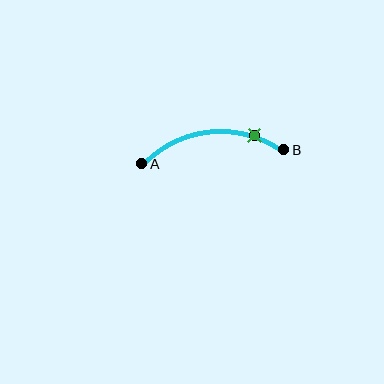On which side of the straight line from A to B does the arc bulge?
The arc bulges above the straight line connecting A and B.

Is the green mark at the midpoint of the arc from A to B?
No. The green mark lies on the arc but is closer to endpoint B. The arc midpoint would be at the point on the curve equidistant along the arc from both A and B.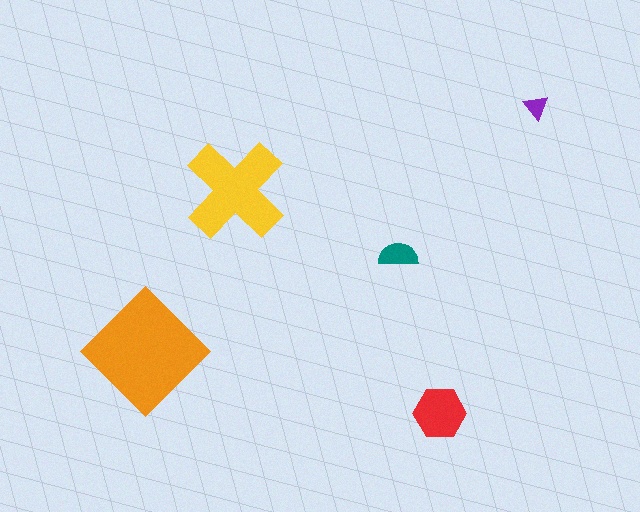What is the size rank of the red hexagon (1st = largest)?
3rd.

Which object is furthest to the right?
The purple triangle is rightmost.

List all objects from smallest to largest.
The purple triangle, the teal semicircle, the red hexagon, the yellow cross, the orange diamond.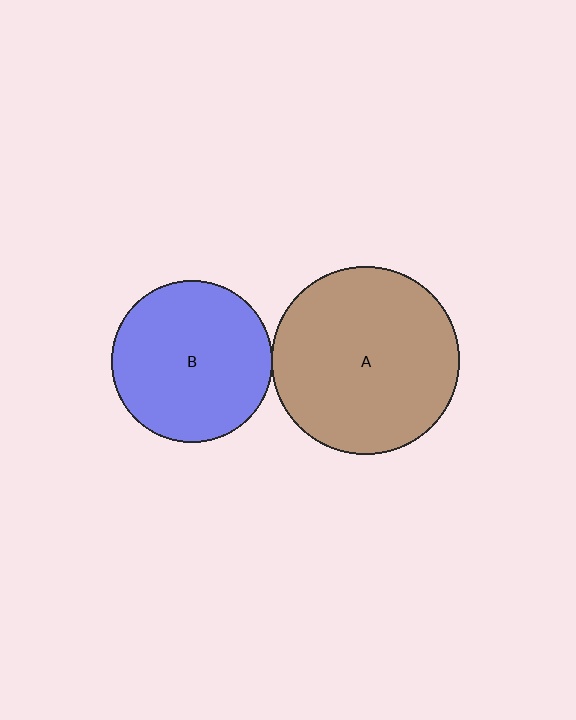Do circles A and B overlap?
Yes.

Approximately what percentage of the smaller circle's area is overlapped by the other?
Approximately 5%.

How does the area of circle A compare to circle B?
Approximately 1.4 times.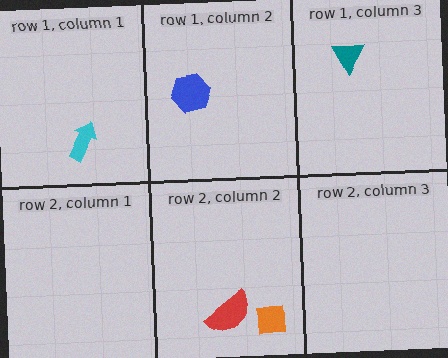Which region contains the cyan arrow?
The row 1, column 1 region.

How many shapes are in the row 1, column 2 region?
1.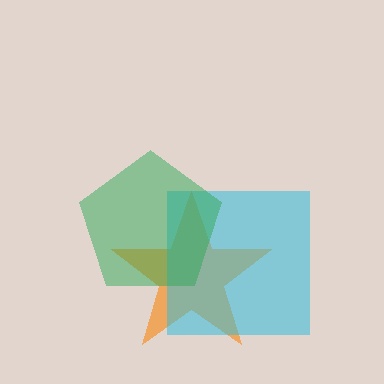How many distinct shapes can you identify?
There are 3 distinct shapes: an orange star, a cyan square, a green pentagon.